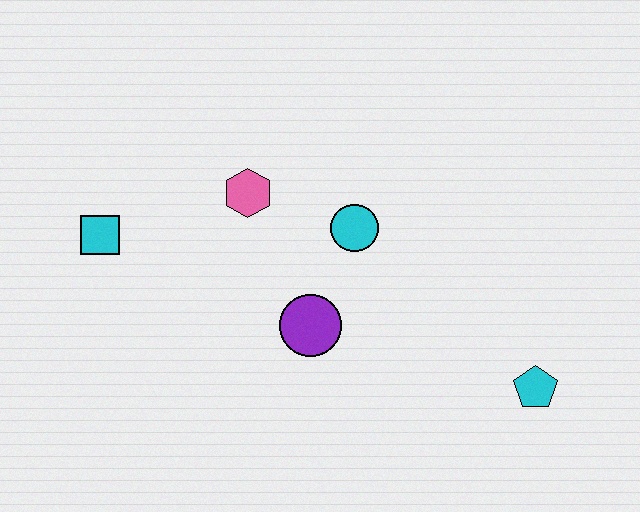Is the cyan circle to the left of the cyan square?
No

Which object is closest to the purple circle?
The cyan circle is closest to the purple circle.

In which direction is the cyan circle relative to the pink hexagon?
The cyan circle is to the right of the pink hexagon.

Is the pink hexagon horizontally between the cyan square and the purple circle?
Yes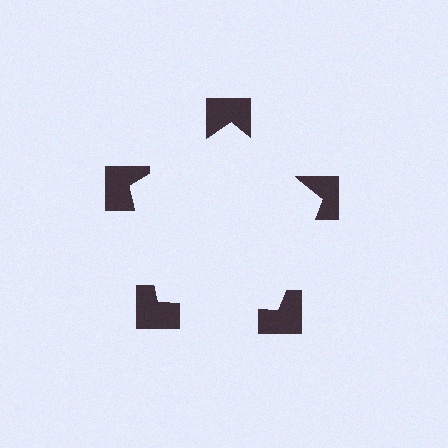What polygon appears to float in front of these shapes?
An illusory pentagon — its edges are inferred from the aligned wedge cuts in the notched squares, not physically drawn.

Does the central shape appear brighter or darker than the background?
It typically appears slightly brighter than the background, even though no actual brightness change is drawn.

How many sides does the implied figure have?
5 sides.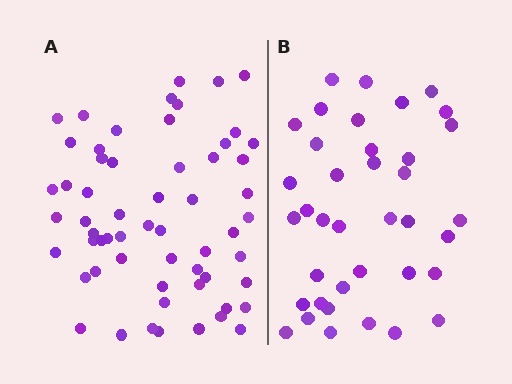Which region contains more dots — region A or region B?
Region A (the left region) has more dots.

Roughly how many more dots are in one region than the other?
Region A has approximately 20 more dots than region B.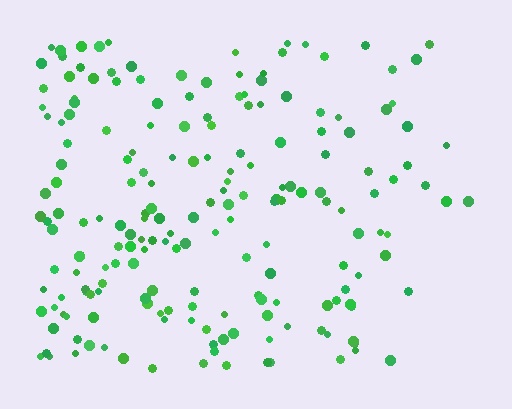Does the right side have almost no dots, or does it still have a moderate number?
Still a moderate number, just noticeably fewer than the left.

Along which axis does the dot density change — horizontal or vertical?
Horizontal.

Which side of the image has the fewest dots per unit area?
The right.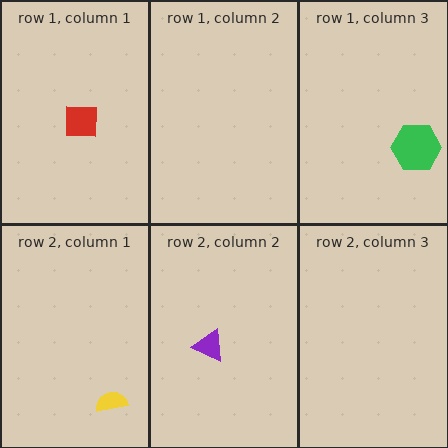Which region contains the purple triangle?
The row 2, column 2 region.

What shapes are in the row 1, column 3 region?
The green hexagon.